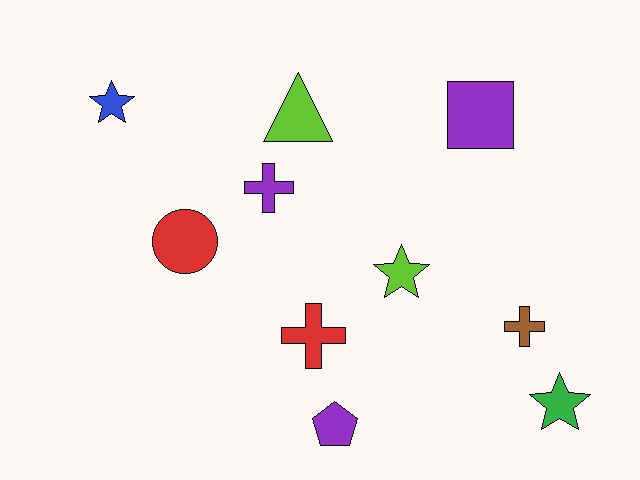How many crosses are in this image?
There are 3 crosses.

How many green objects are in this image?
There is 1 green object.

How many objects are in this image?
There are 10 objects.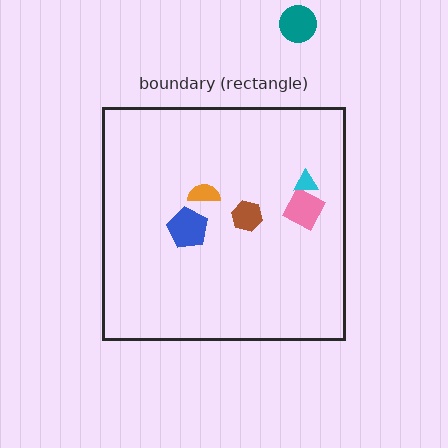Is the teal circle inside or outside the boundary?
Outside.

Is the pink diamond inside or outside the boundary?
Inside.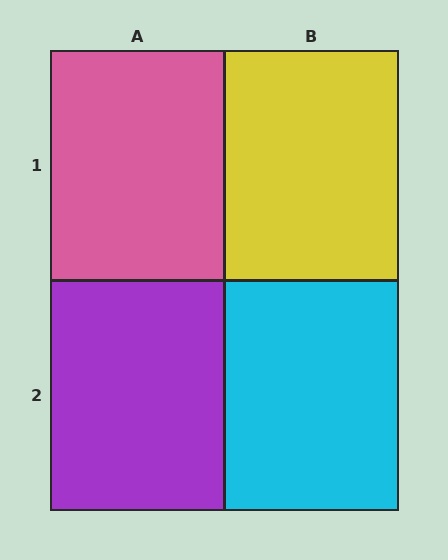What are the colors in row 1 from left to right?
Pink, yellow.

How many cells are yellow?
1 cell is yellow.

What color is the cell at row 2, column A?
Purple.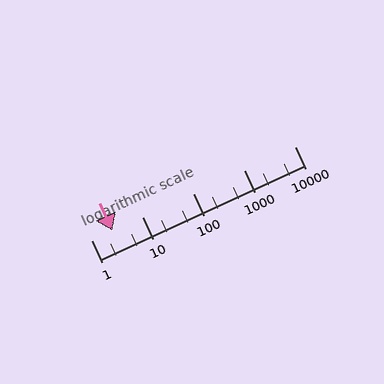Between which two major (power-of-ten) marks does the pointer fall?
The pointer is between 1 and 10.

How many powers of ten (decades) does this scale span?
The scale spans 4 decades, from 1 to 10000.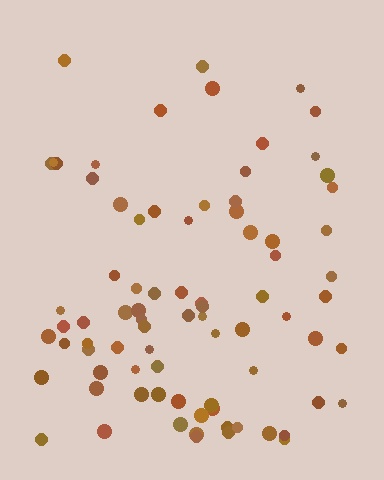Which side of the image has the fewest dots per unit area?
The top.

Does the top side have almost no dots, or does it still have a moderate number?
Still a moderate number, just noticeably fewer than the bottom.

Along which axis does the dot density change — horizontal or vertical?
Vertical.